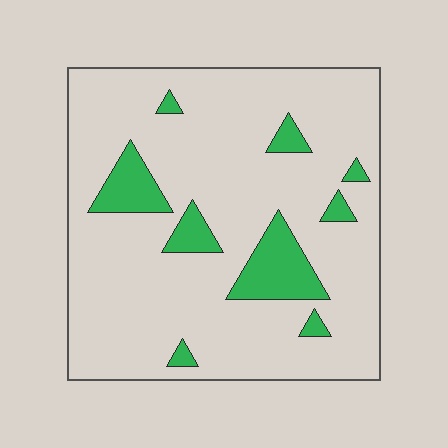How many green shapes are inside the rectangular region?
9.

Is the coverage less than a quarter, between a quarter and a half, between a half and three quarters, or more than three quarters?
Less than a quarter.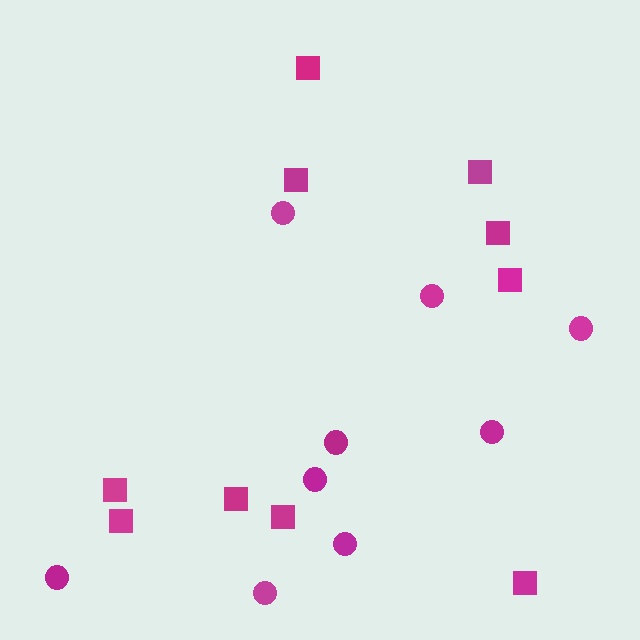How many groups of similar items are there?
There are 2 groups: one group of circles (9) and one group of squares (10).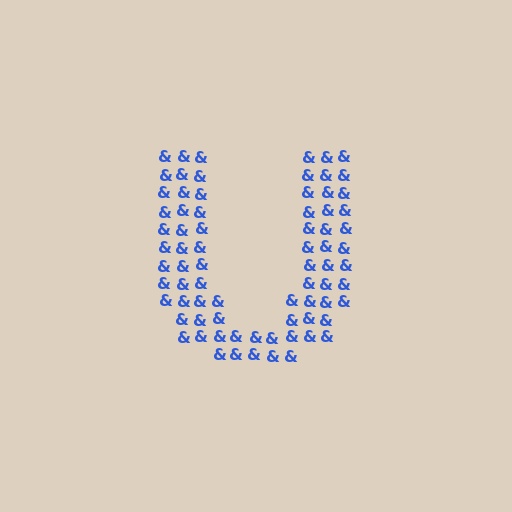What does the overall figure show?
The overall figure shows the letter U.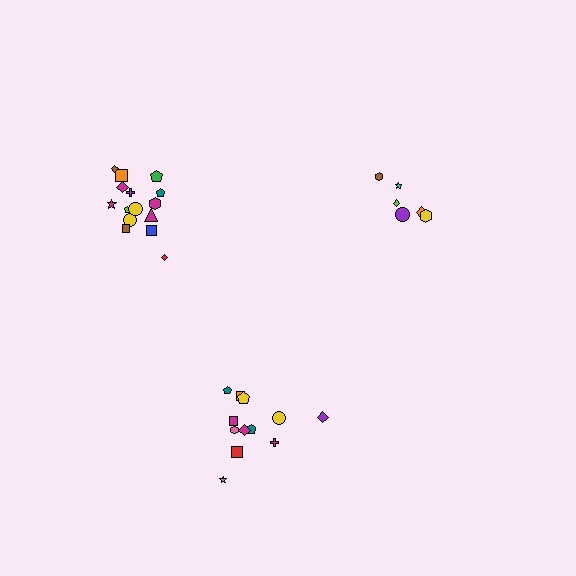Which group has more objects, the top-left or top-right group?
The top-left group.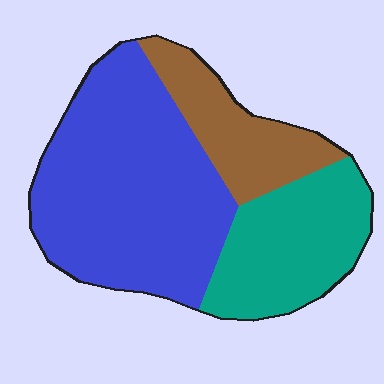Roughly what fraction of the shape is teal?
Teal takes up between a quarter and a half of the shape.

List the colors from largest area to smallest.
From largest to smallest: blue, teal, brown.